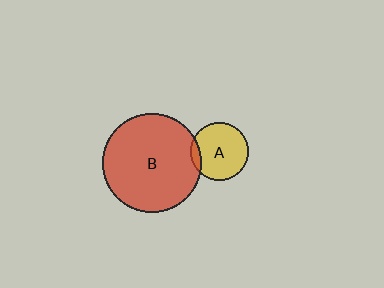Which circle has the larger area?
Circle B (red).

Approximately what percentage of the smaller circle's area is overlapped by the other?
Approximately 10%.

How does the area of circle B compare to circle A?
Approximately 2.9 times.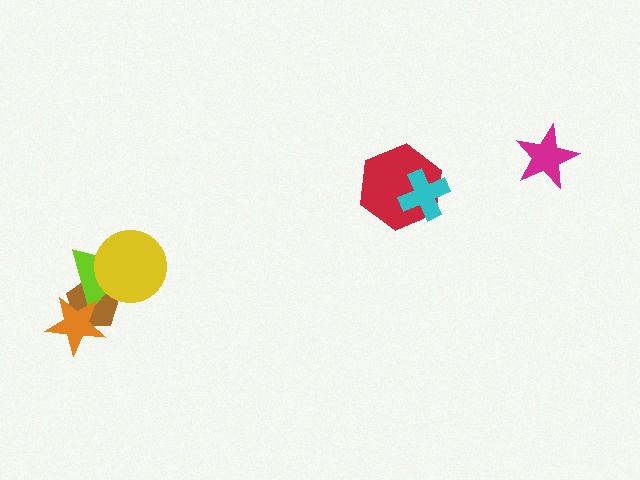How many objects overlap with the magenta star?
0 objects overlap with the magenta star.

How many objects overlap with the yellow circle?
2 objects overlap with the yellow circle.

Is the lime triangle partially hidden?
Yes, it is partially covered by another shape.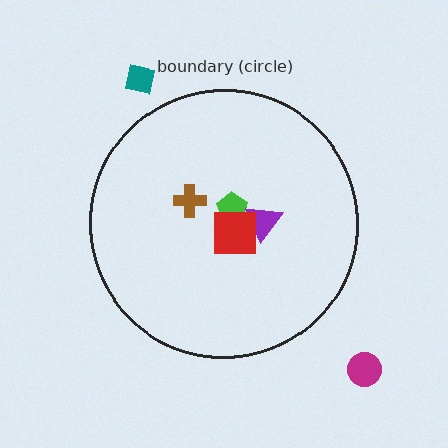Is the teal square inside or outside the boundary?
Outside.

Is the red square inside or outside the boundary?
Inside.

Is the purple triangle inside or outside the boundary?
Inside.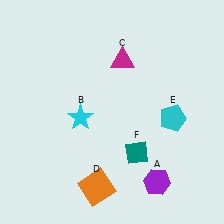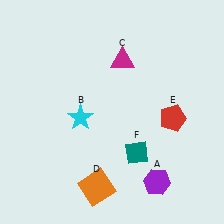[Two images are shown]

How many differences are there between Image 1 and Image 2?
There is 1 difference between the two images.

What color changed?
The pentagon (E) changed from cyan in Image 1 to red in Image 2.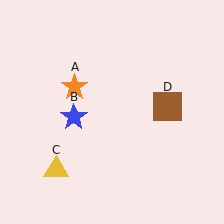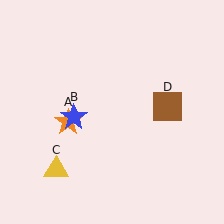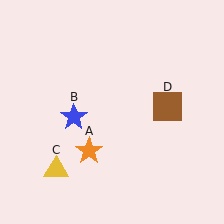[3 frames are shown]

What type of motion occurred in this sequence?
The orange star (object A) rotated counterclockwise around the center of the scene.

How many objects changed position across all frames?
1 object changed position: orange star (object A).